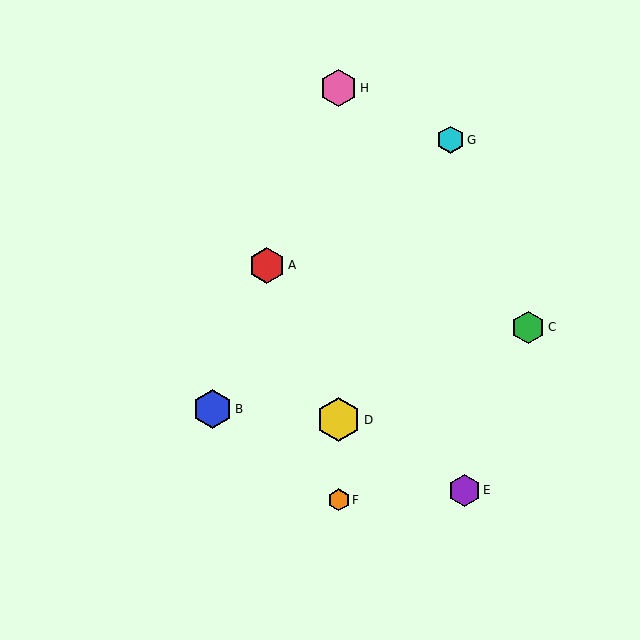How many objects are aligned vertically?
3 objects (D, F, H) are aligned vertically.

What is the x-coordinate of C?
Object C is at x≈528.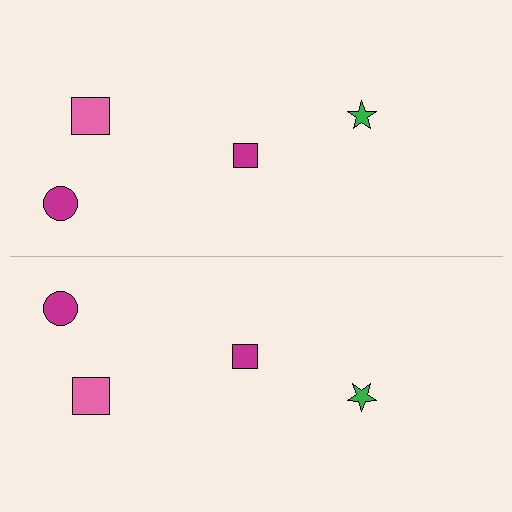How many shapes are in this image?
There are 8 shapes in this image.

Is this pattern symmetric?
Yes, this pattern has bilateral (reflection) symmetry.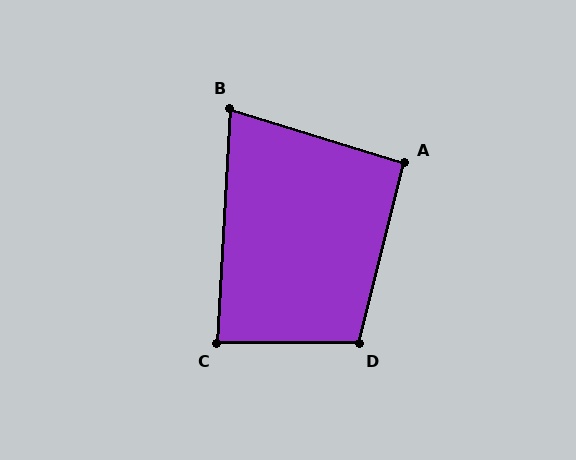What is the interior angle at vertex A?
Approximately 93 degrees (approximately right).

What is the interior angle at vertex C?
Approximately 87 degrees (approximately right).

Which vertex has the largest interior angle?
D, at approximately 104 degrees.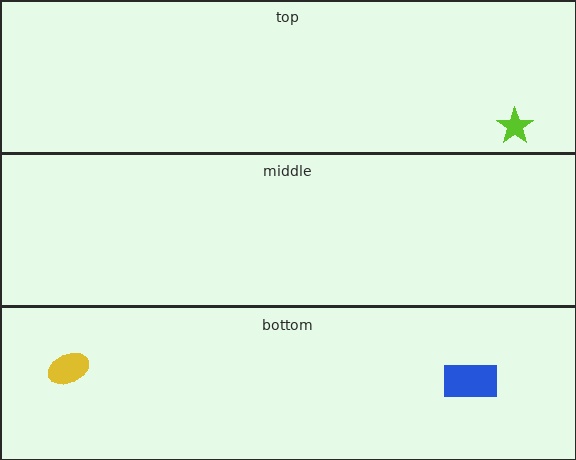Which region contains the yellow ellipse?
The bottom region.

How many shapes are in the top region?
1.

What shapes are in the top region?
The lime star.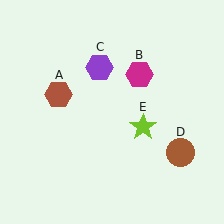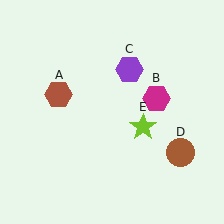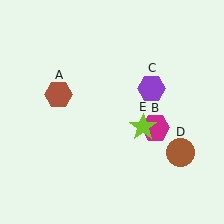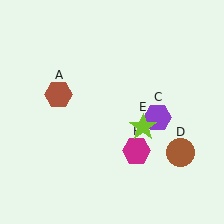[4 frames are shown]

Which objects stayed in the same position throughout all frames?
Brown hexagon (object A) and brown circle (object D) and lime star (object E) remained stationary.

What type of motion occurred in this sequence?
The magenta hexagon (object B), purple hexagon (object C) rotated clockwise around the center of the scene.